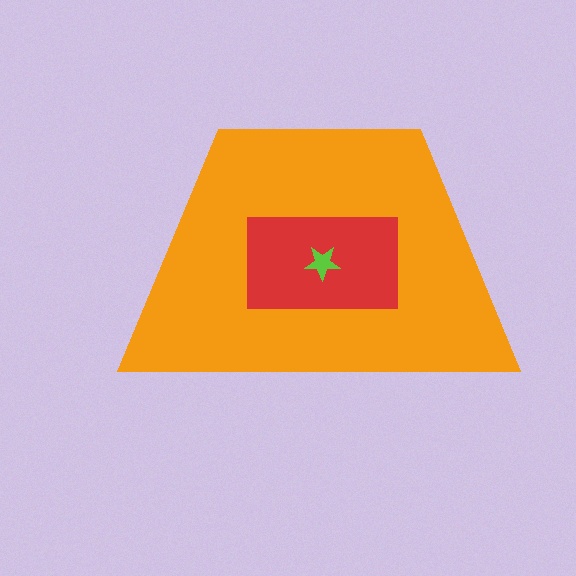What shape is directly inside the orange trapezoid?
The red rectangle.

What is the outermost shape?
The orange trapezoid.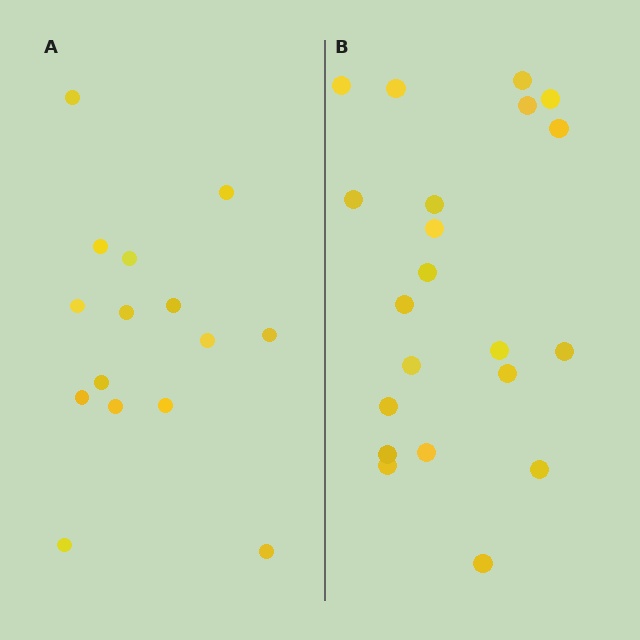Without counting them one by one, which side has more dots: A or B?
Region B (the right region) has more dots.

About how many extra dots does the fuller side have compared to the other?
Region B has about 6 more dots than region A.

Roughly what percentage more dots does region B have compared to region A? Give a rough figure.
About 40% more.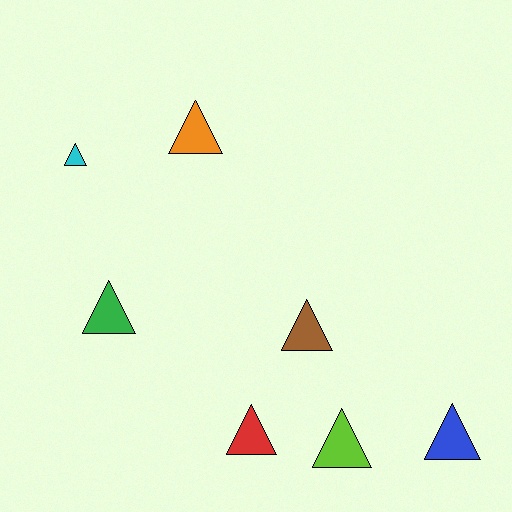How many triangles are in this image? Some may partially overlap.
There are 7 triangles.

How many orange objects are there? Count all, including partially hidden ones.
There is 1 orange object.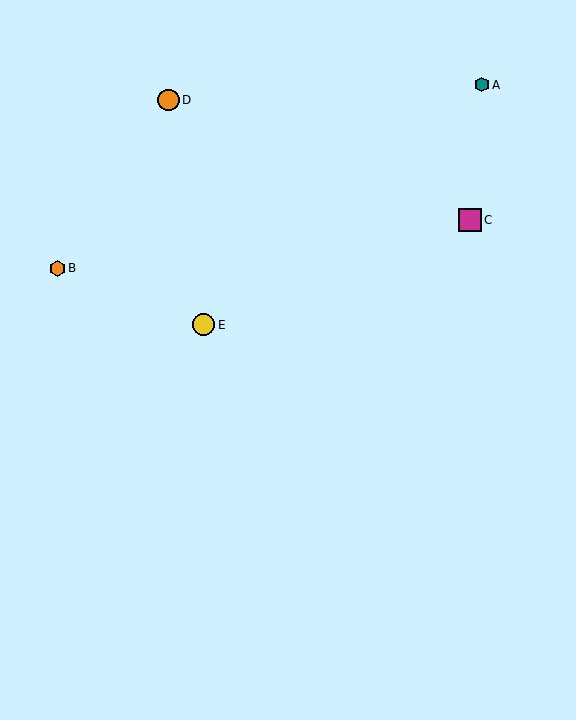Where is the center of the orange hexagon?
The center of the orange hexagon is at (57, 268).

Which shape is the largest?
The magenta square (labeled C) is the largest.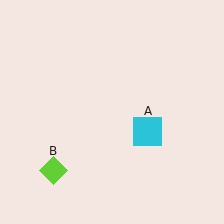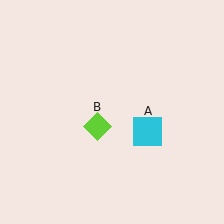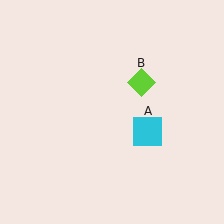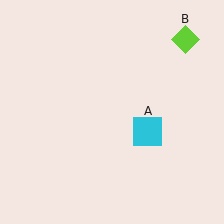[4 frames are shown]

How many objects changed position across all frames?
1 object changed position: lime diamond (object B).